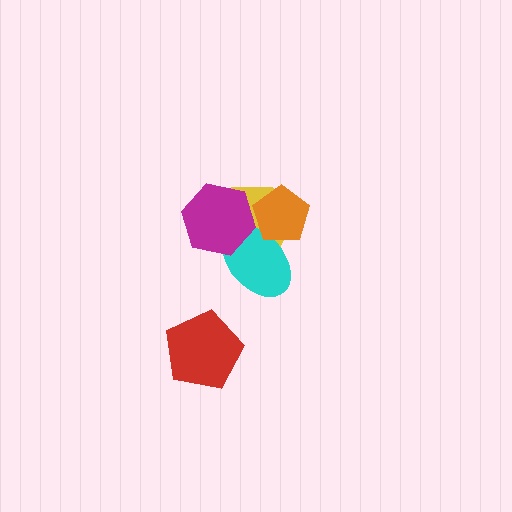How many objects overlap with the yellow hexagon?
3 objects overlap with the yellow hexagon.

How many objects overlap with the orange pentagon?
2 objects overlap with the orange pentagon.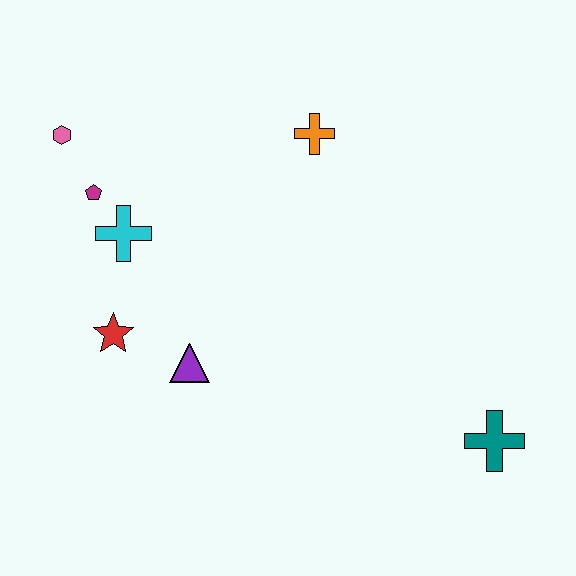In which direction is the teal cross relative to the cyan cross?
The teal cross is to the right of the cyan cross.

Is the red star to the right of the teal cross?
No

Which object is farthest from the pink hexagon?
The teal cross is farthest from the pink hexagon.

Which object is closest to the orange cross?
The cyan cross is closest to the orange cross.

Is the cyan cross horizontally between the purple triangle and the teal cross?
No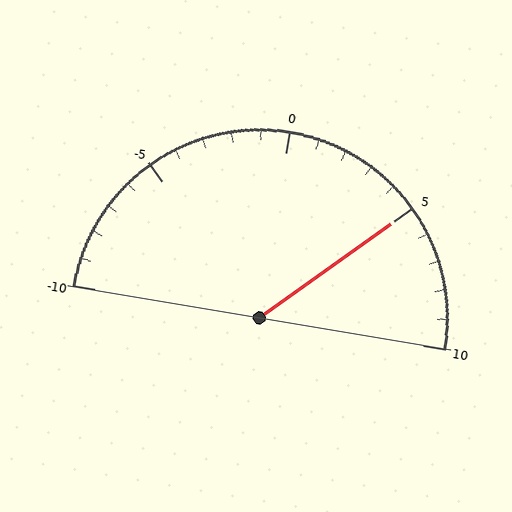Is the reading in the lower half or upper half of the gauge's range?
The reading is in the upper half of the range (-10 to 10).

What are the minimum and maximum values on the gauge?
The gauge ranges from -10 to 10.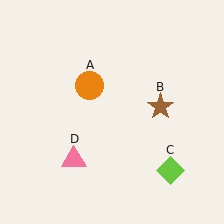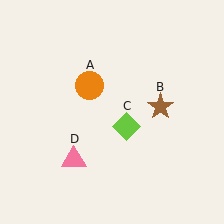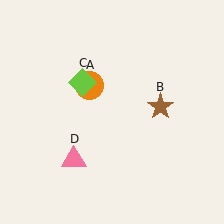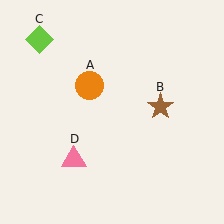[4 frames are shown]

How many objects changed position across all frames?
1 object changed position: lime diamond (object C).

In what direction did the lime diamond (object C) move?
The lime diamond (object C) moved up and to the left.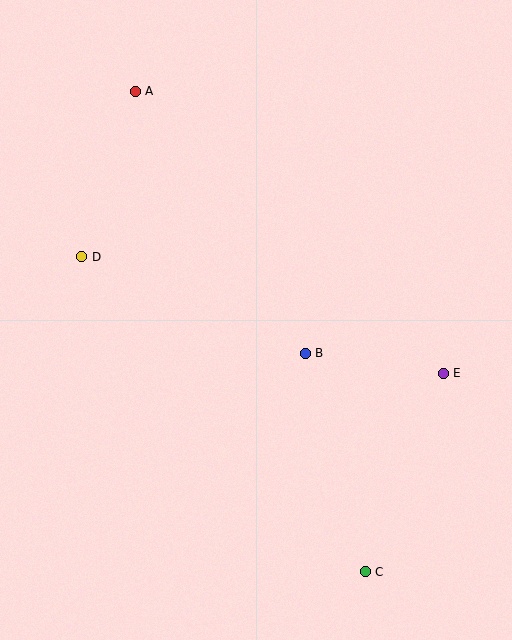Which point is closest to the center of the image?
Point B at (305, 353) is closest to the center.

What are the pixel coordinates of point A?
Point A is at (135, 91).